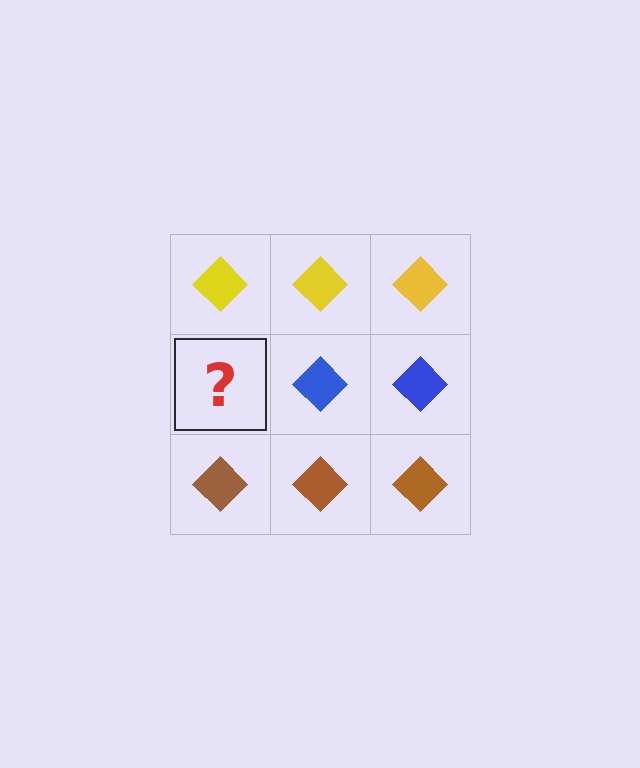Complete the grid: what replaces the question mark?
The question mark should be replaced with a blue diamond.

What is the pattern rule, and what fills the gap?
The rule is that each row has a consistent color. The gap should be filled with a blue diamond.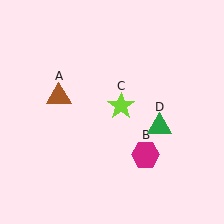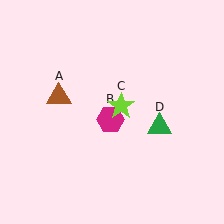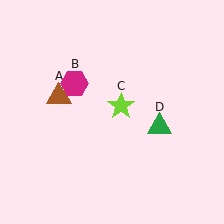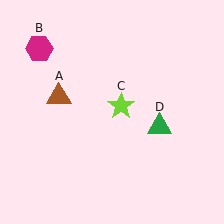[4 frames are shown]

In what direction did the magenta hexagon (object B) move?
The magenta hexagon (object B) moved up and to the left.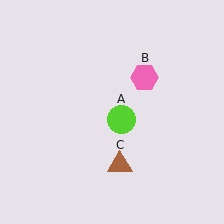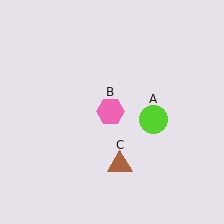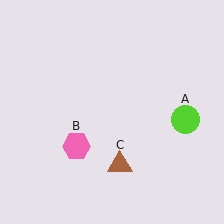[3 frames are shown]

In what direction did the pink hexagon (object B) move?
The pink hexagon (object B) moved down and to the left.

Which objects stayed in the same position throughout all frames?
Brown triangle (object C) remained stationary.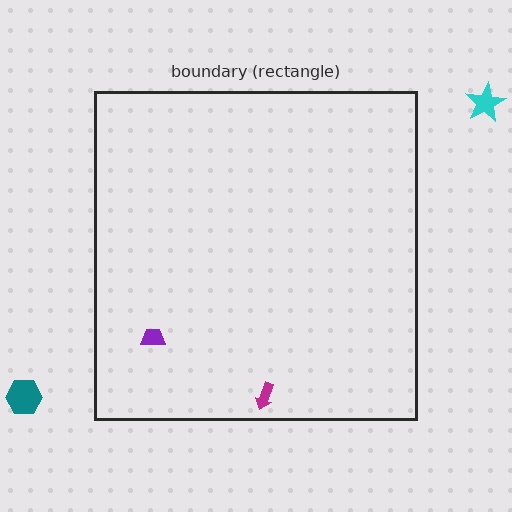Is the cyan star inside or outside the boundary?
Outside.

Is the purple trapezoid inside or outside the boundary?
Inside.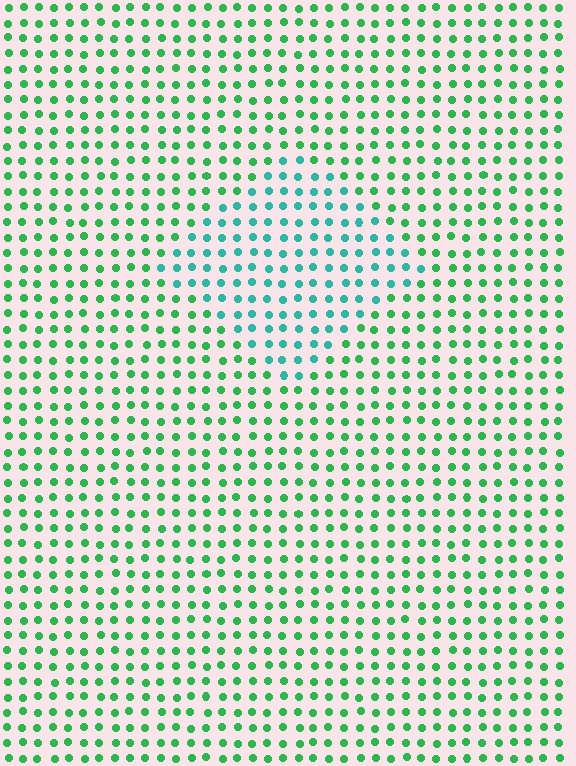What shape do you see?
I see a diamond.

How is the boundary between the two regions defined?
The boundary is defined purely by a slight shift in hue (about 35 degrees). Spacing, size, and orientation are identical on both sides.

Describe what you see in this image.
The image is filled with small green elements in a uniform arrangement. A diamond-shaped region is visible where the elements are tinted to a slightly different hue, forming a subtle color boundary.